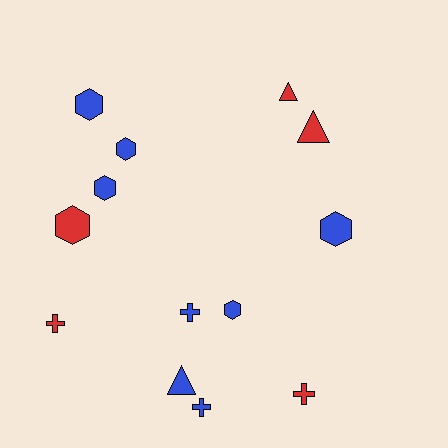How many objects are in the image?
There are 13 objects.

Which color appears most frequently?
Blue, with 8 objects.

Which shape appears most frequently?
Hexagon, with 6 objects.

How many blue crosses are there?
There are 2 blue crosses.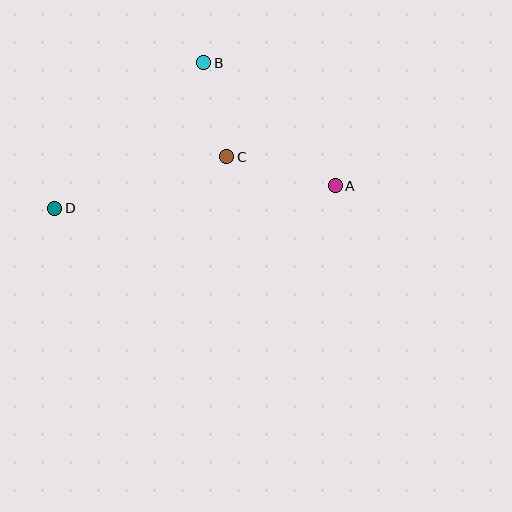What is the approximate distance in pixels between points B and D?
The distance between B and D is approximately 208 pixels.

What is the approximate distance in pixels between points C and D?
The distance between C and D is approximately 179 pixels.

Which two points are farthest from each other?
Points A and D are farthest from each other.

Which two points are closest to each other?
Points B and C are closest to each other.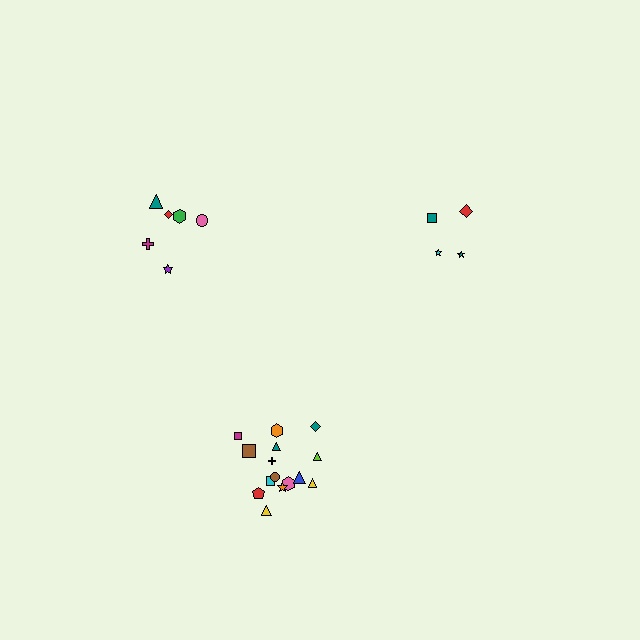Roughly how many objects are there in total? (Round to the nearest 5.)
Roughly 25 objects in total.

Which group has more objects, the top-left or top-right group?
The top-left group.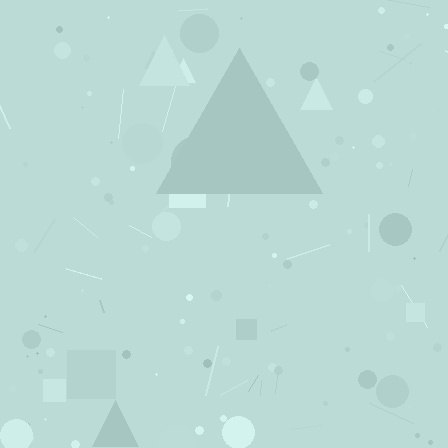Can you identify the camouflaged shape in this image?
The camouflaged shape is a triangle.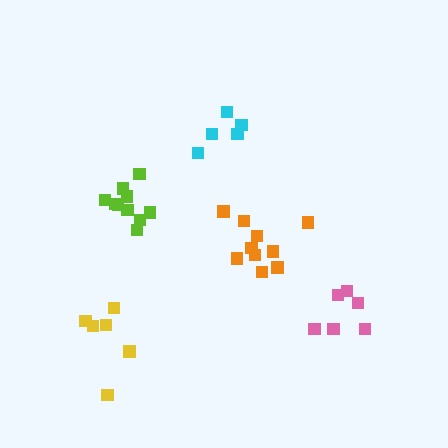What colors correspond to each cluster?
The clusters are colored: orange, cyan, yellow, pink, lime.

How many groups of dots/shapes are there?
There are 5 groups.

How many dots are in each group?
Group 1: 10 dots, Group 2: 5 dots, Group 3: 6 dots, Group 4: 6 dots, Group 5: 10 dots (37 total).